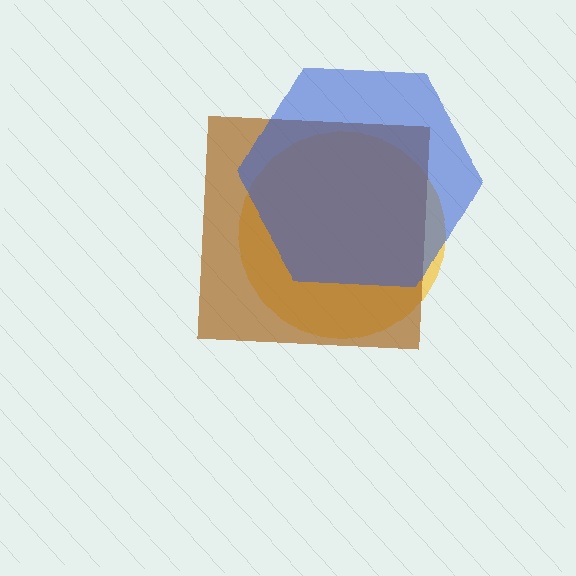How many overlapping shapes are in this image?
There are 3 overlapping shapes in the image.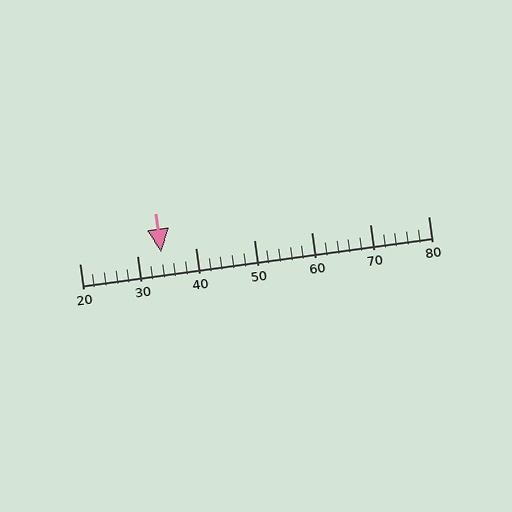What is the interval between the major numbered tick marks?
The major tick marks are spaced 10 units apart.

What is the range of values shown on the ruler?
The ruler shows values from 20 to 80.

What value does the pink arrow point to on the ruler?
The pink arrow points to approximately 34.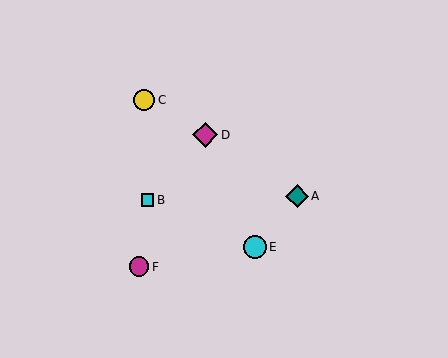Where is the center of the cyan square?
The center of the cyan square is at (147, 200).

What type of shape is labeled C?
Shape C is a yellow circle.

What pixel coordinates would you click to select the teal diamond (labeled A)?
Click at (297, 196) to select the teal diamond A.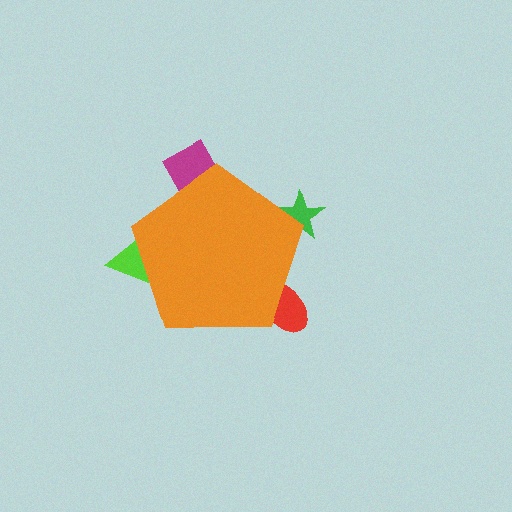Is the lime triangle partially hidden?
Yes, the lime triangle is partially hidden behind the orange pentagon.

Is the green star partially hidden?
Yes, the green star is partially hidden behind the orange pentagon.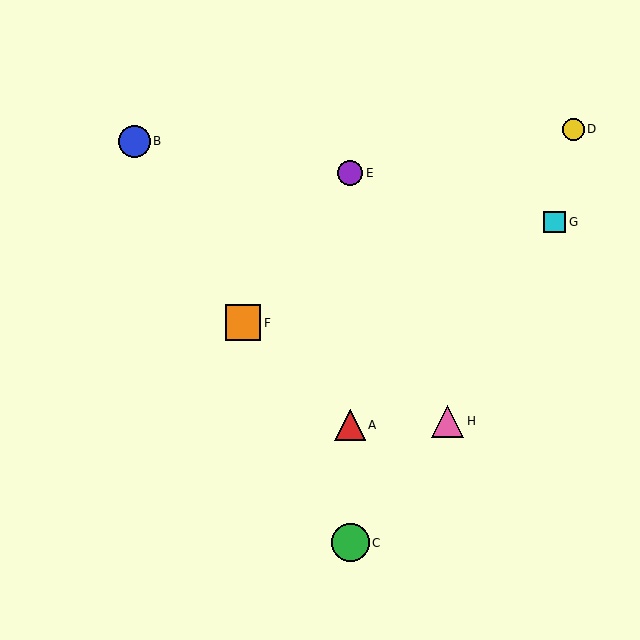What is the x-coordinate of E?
Object E is at x≈350.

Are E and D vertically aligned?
No, E is at x≈350 and D is at x≈573.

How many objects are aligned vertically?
3 objects (A, C, E) are aligned vertically.